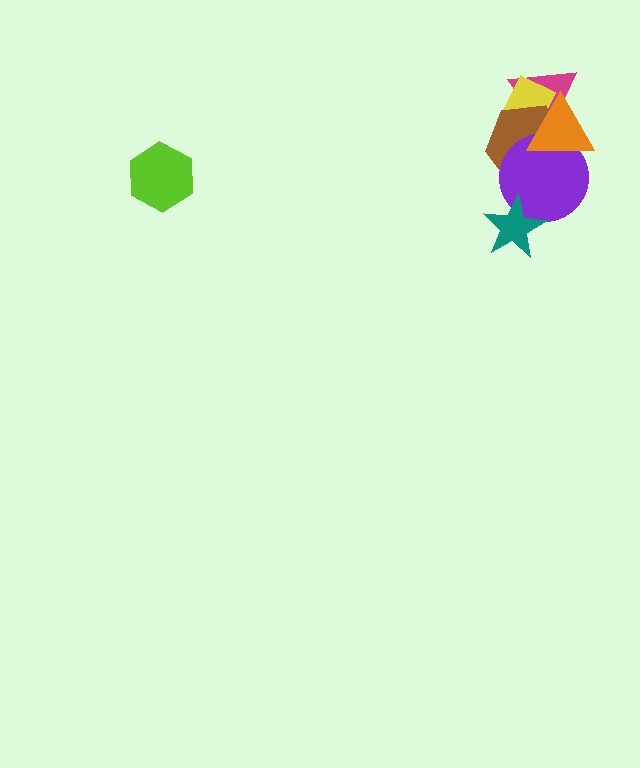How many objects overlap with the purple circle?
3 objects overlap with the purple circle.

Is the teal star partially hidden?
No, no other shape covers it.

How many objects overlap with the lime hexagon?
0 objects overlap with the lime hexagon.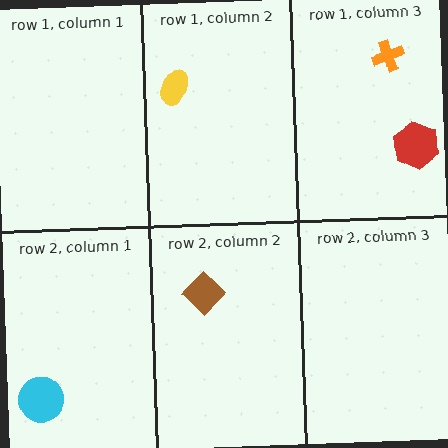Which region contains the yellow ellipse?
The row 1, column 2 region.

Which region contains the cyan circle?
The row 2, column 1 region.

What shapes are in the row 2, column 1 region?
The cyan circle.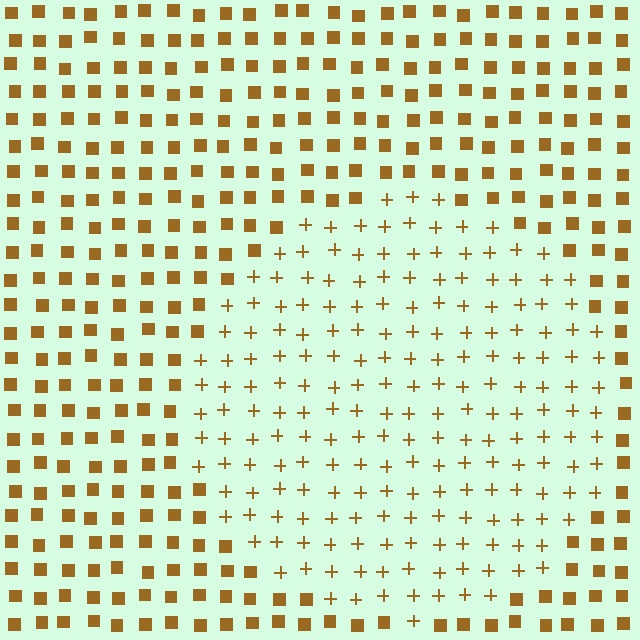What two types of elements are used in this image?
The image uses plus signs inside the circle region and squares outside it.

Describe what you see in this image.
The image is filled with small brown elements arranged in a uniform grid. A circle-shaped region contains plus signs, while the surrounding area contains squares. The boundary is defined purely by the change in element shape.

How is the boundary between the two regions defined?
The boundary is defined by a change in element shape: plus signs inside vs. squares outside. All elements share the same color and spacing.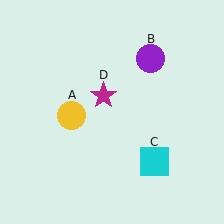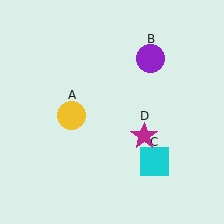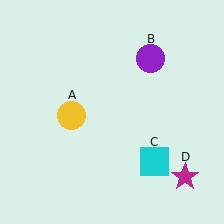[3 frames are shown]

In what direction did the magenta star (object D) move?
The magenta star (object D) moved down and to the right.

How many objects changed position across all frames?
1 object changed position: magenta star (object D).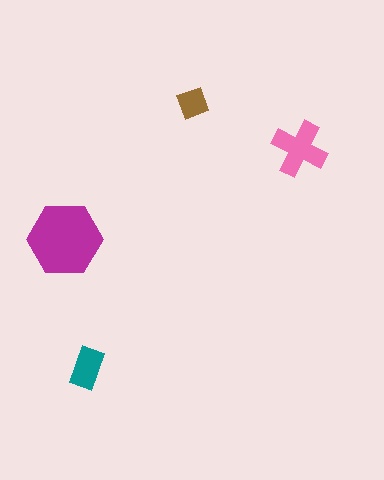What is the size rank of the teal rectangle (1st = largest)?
3rd.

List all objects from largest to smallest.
The magenta hexagon, the pink cross, the teal rectangle, the brown square.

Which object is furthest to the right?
The pink cross is rightmost.